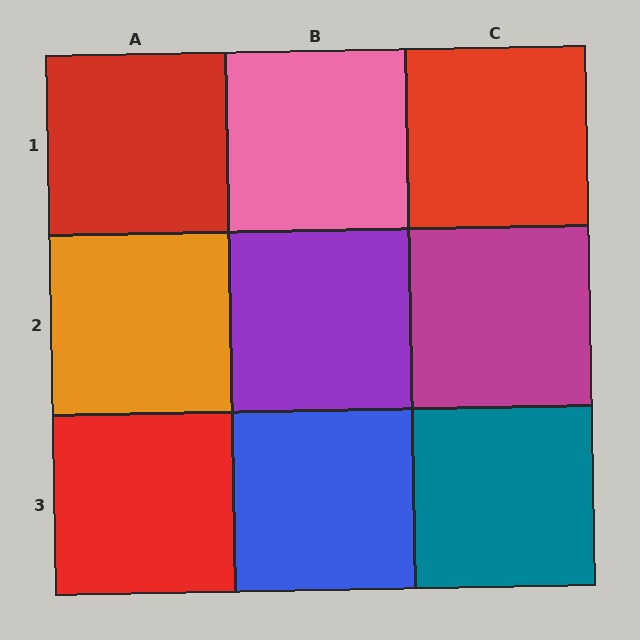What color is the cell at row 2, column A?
Orange.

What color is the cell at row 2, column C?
Magenta.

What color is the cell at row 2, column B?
Purple.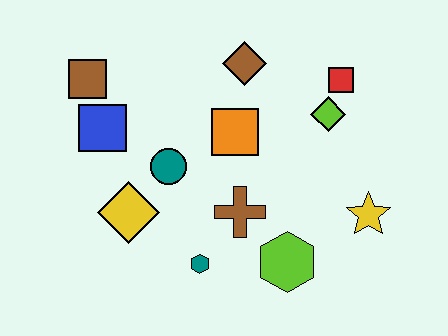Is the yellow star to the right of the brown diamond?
Yes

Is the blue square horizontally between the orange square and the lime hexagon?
No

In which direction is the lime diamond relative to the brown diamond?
The lime diamond is to the right of the brown diamond.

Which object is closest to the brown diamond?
The orange square is closest to the brown diamond.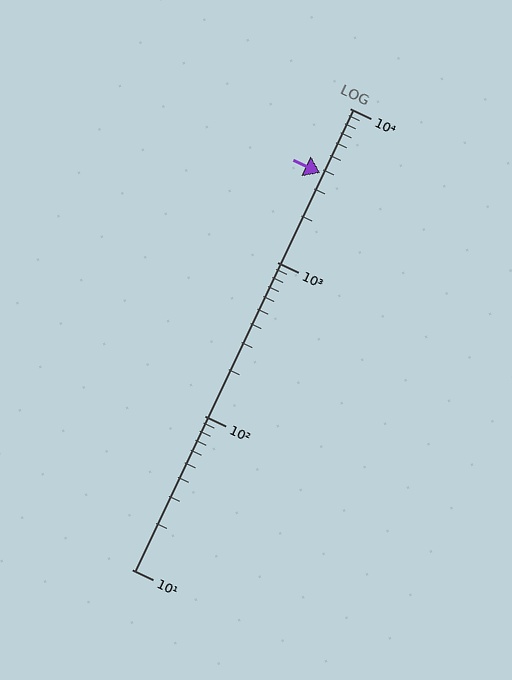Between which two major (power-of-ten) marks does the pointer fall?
The pointer is between 1000 and 10000.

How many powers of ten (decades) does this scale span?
The scale spans 3 decades, from 10 to 10000.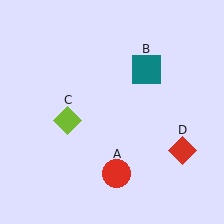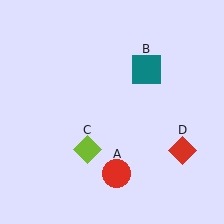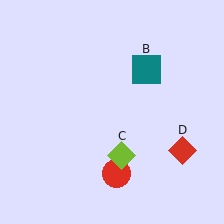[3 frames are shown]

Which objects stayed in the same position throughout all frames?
Red circle (object A) and teal square (object B) and red diamond (object D) remained stationary.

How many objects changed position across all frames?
1 object changed position: lime diamond (object C).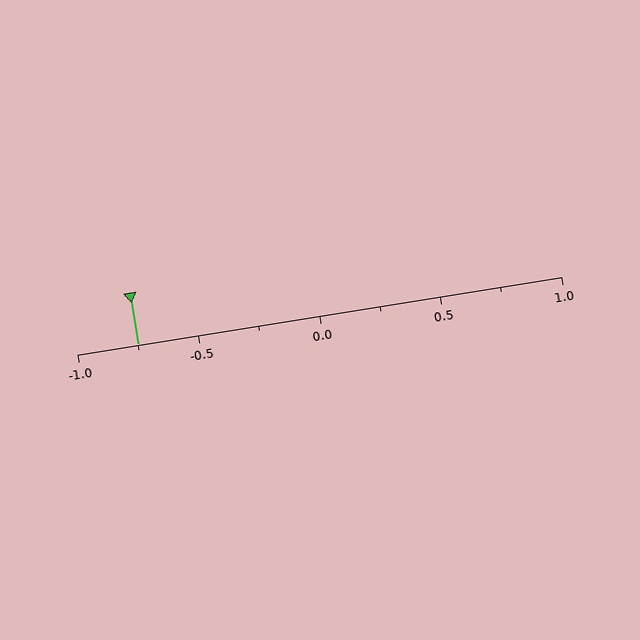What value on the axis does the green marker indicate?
The marker indicates approximately -0.75.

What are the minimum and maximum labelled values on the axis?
The axis runs from -1.0 to 1.0.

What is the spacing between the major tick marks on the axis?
The major ticks are spaced 0.5 apart.